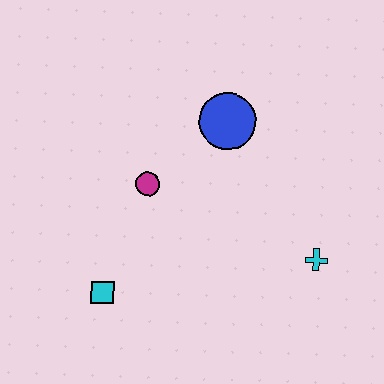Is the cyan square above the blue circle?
No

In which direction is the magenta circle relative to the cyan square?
The magenta circle is above the cyan square.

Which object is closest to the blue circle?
The magenta circle is closest to the blue circle.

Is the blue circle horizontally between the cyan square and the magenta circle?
No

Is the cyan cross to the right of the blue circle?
Yes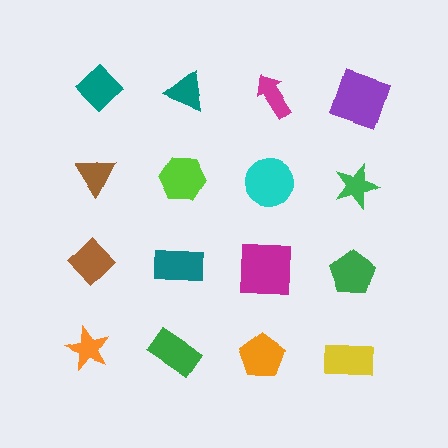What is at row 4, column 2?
A green rectangle.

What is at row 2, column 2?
A lime hexagon.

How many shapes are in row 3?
4 shapes.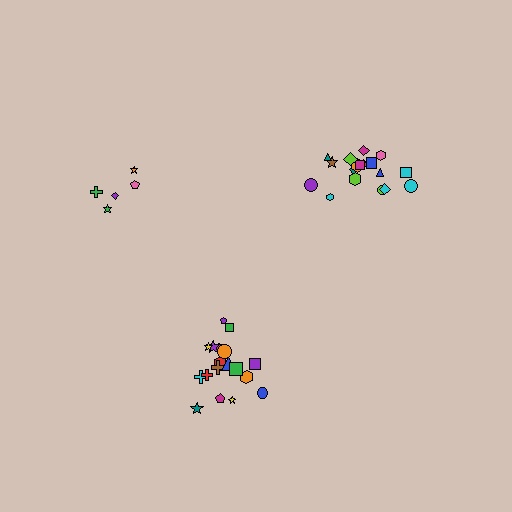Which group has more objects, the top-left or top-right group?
The top-right group.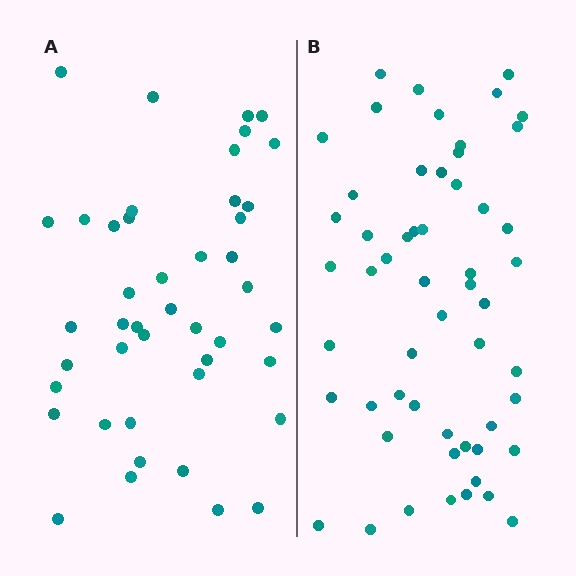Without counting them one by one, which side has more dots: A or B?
Region B (the right region) has more dots.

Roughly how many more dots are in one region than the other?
Region B has roughly 12 or so more dots than region A.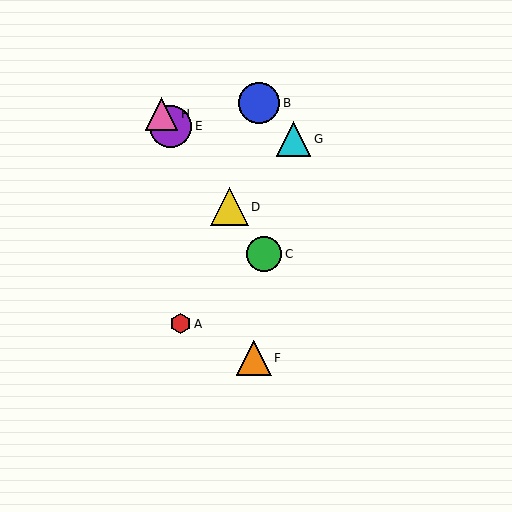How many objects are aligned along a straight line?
4 objects (C, D, E, H) are aligned along a straight line.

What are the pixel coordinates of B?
Object B is at (259, 103).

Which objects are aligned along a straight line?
Objects C, D, E, H are aligned along a straight line.